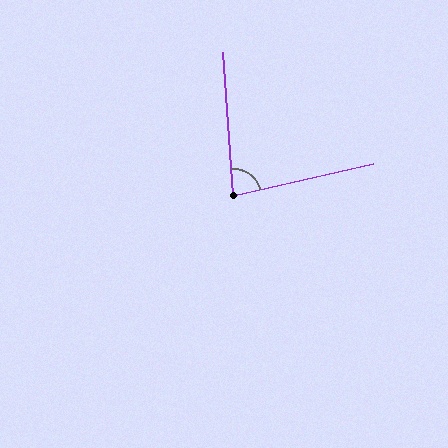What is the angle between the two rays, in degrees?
Approximately 81 degrees.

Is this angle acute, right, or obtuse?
It is acute.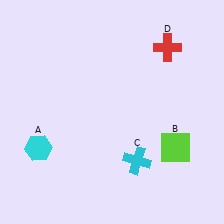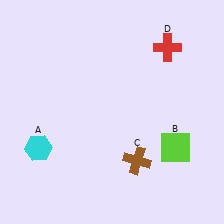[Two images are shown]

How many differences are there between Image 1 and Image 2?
There is 1 difference between the two images.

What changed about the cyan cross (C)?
In Image 1, C is cyan. In Image 2, it changed to brown.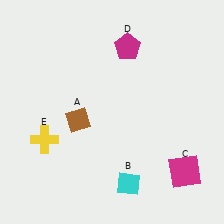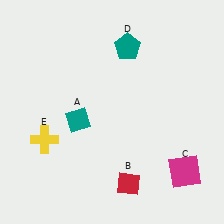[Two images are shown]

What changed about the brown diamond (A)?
In Image 1, A is brown. In Image 2, it changed to teal.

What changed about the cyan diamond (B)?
In Image 1, B is cyan. In Image 2, it changed to red.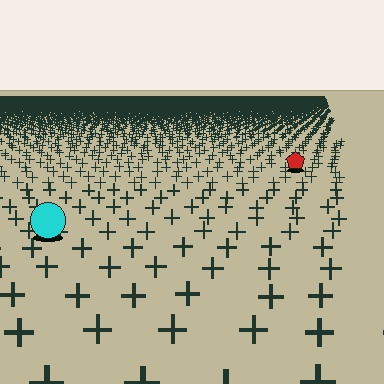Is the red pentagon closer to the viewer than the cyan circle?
No. The cyan circle is closer — you can tell from the texture gradient: the ground texture is coarser near it.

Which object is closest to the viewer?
The cyan circle is closest. The texture marks near it are larger and more spread out.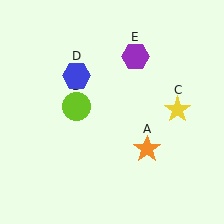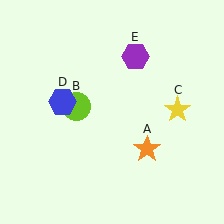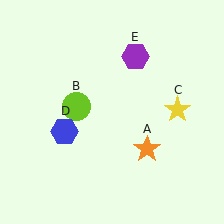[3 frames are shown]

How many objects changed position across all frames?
1 object changed position: blue hexagon (object D).